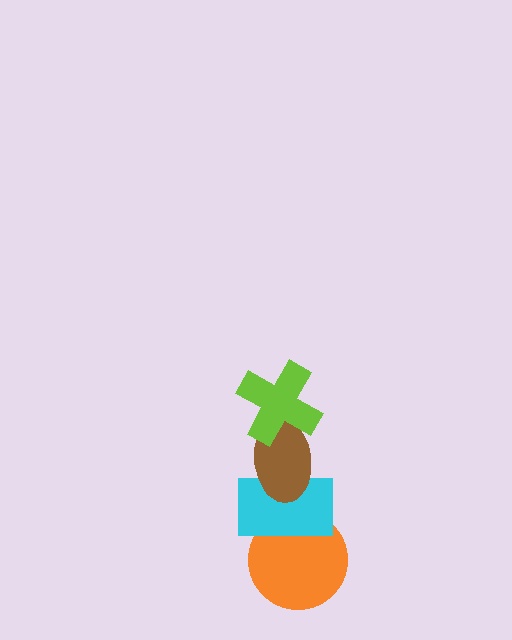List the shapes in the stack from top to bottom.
From top to bottom: the lime cross, the brown ellipse, the cyan rectangle, the orange circle.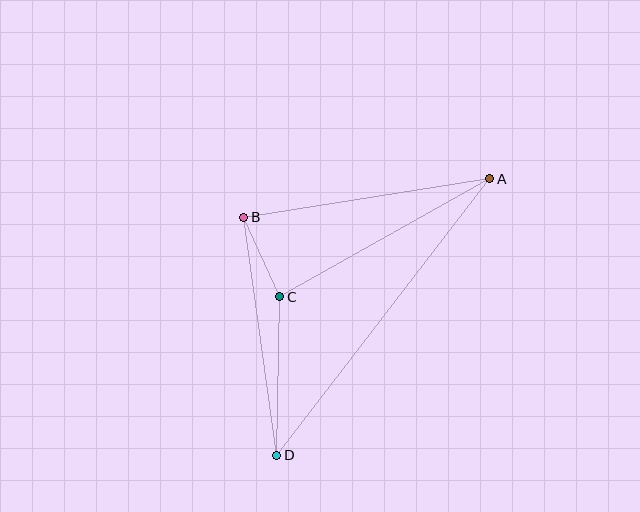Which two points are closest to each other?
Points B and C are closest to each other.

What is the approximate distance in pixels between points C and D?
The distance between C and D is approximately 159 pixels.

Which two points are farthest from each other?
Points A and D are farthest from each other.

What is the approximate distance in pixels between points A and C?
The distance between A and C is approximately 241 pixels.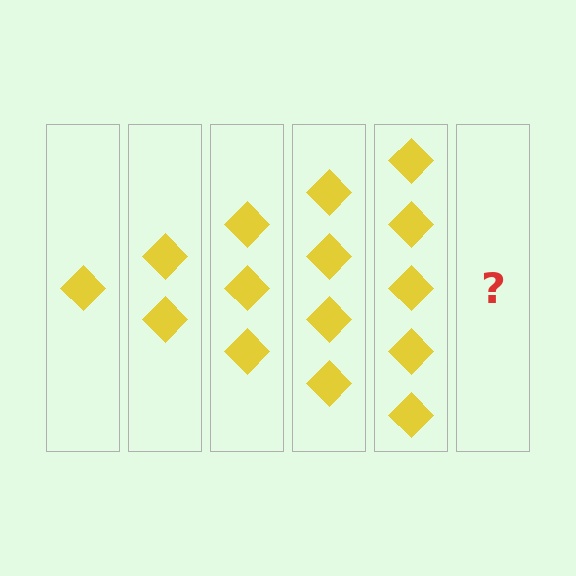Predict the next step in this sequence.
The next step is 6 diamonds.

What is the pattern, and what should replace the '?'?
The pattern is that each step adds one more diamond. The '?' should be 6 diamonds.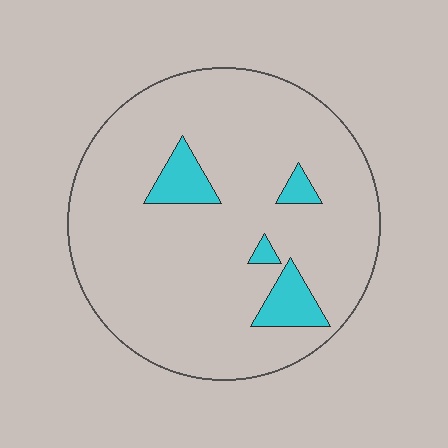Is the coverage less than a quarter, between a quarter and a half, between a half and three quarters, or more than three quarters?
Less than a quarter.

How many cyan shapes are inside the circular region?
4.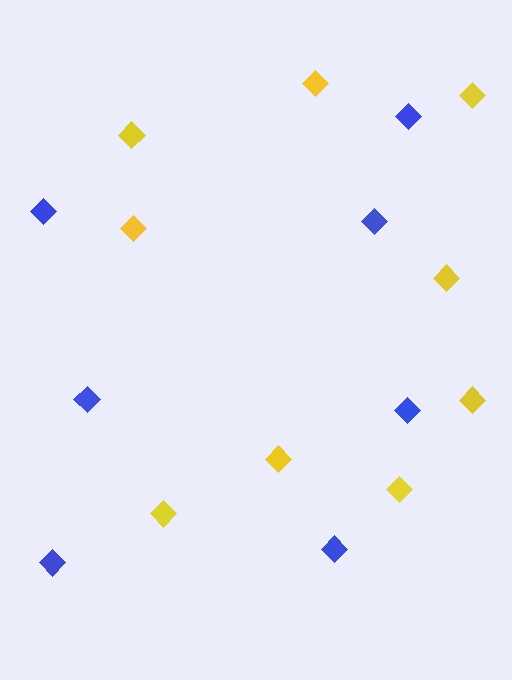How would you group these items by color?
There are 2 groups: one group of blue diamonds (7) and one group of yellow diamonds (9).